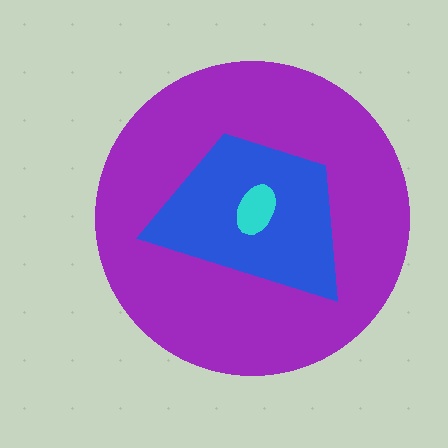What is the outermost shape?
The purple circle.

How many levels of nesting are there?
3.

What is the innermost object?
The cyan ellipse.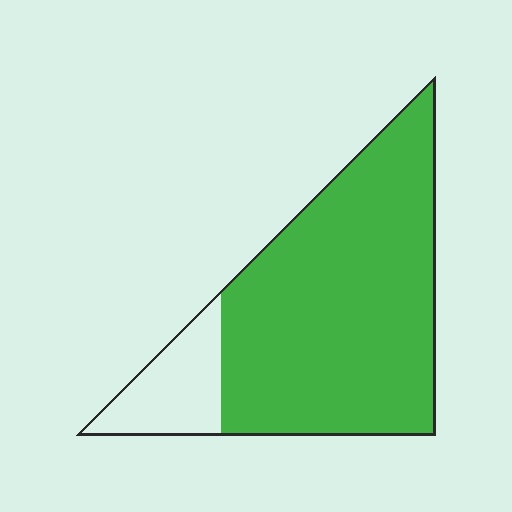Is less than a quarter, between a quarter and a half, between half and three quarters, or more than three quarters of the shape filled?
More than three quarters.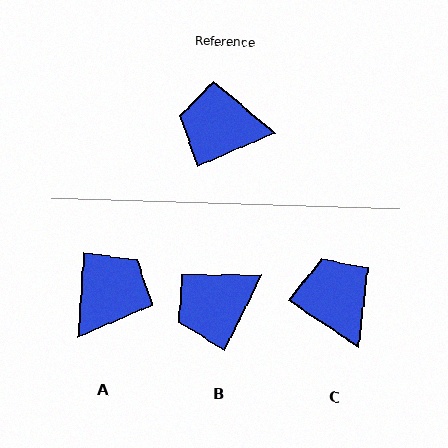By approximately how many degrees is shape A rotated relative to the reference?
Approximately 117 degrees clockwise.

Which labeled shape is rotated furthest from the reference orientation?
A, about 117 degrees away.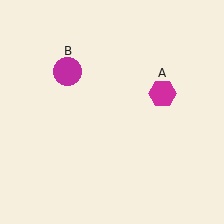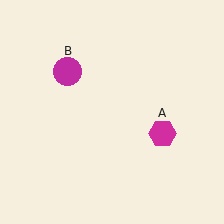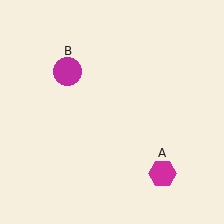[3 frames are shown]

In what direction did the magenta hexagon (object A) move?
The magenta hexagon (object A) moved down.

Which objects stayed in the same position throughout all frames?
Magenta circle (object B) remained stationary.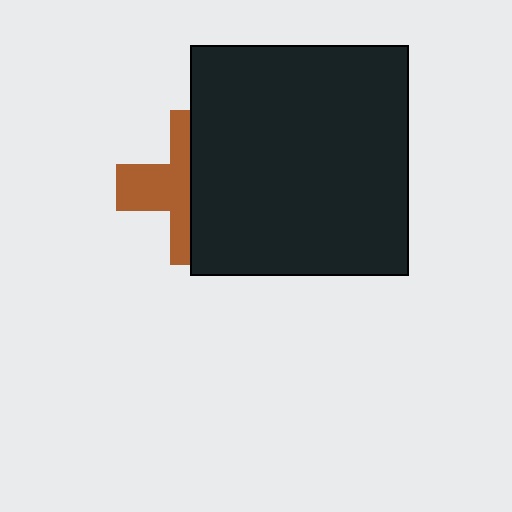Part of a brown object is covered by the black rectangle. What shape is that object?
It is a cross.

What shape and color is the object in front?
The object in front is a black rectangle.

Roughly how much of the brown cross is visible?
About half of it is visible (roughly 45%).